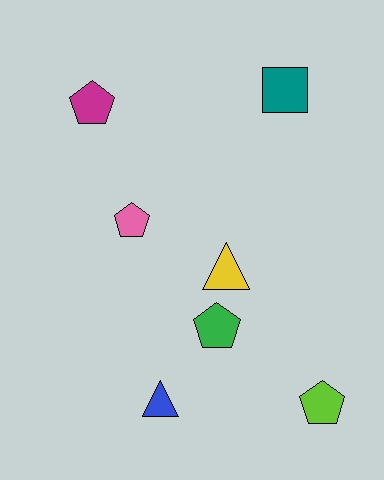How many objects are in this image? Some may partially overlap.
There are 7 objects.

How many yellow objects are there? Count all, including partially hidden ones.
There is 1 yellow object.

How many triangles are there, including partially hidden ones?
There are 2 triangles.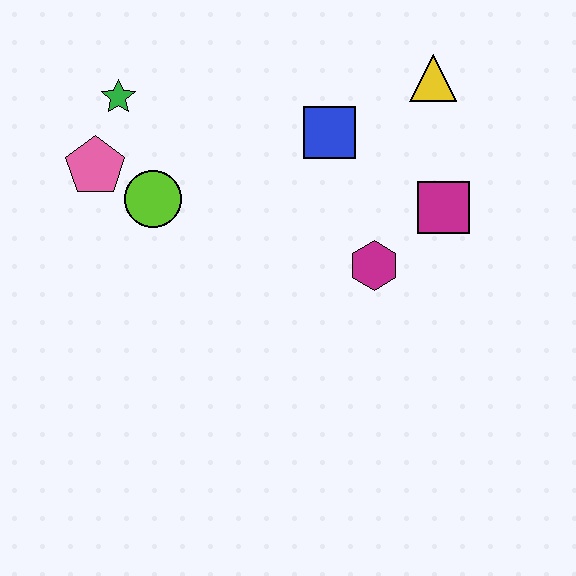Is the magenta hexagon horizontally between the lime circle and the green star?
No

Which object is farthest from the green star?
The magenta square is farthest from the green star.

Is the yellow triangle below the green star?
No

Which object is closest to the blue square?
The yellow triangle is closest to the blue square.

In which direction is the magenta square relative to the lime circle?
The magenta square is to the right of the lime circle.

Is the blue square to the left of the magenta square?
Yes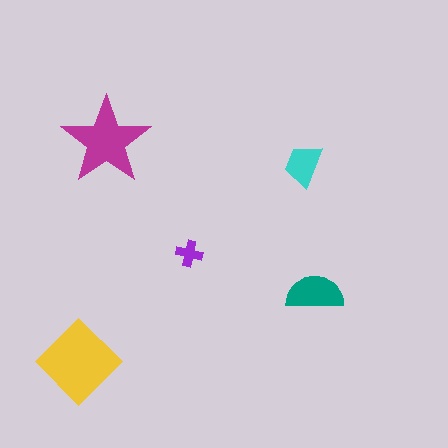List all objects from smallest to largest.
The purple cross, the cyan trapezoid, the teal semicircle, the magenta star, the yellow diamond.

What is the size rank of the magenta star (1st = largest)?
2nd.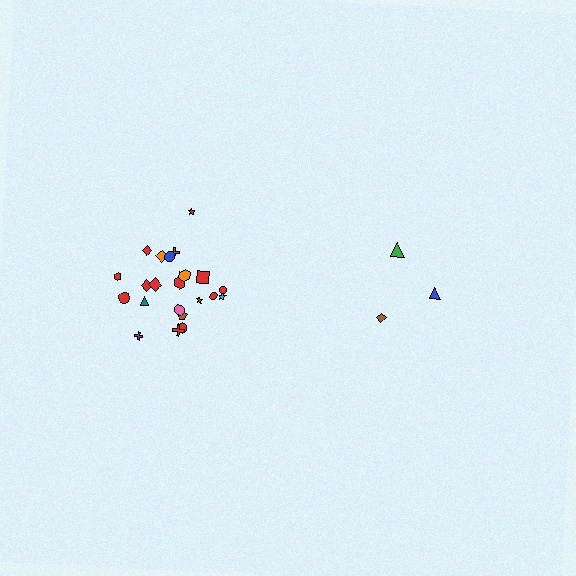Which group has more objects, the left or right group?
The left group.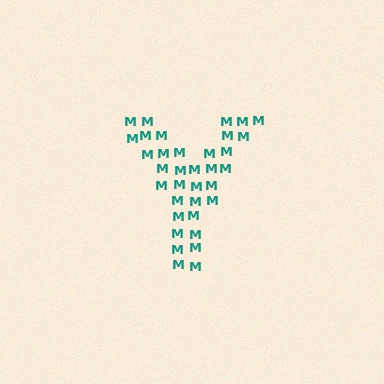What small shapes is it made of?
It is made of small letter M's.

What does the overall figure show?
The overall figure shows the letter Y.